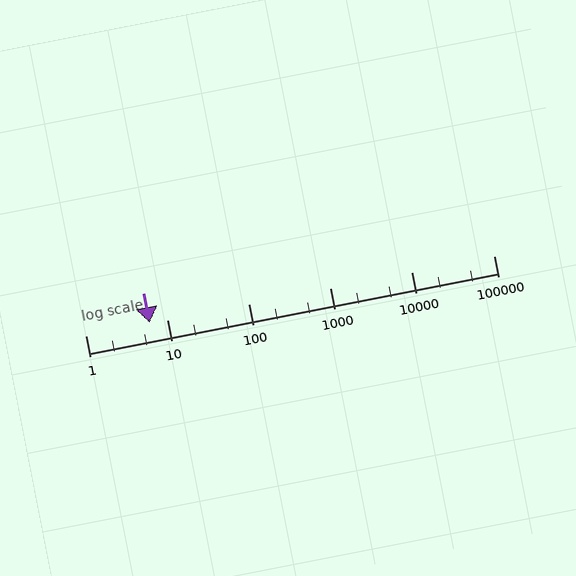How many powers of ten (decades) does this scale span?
The scale spans 5 decades, from 1 to 100000.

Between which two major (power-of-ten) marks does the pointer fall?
The pointer is between 1 and 10.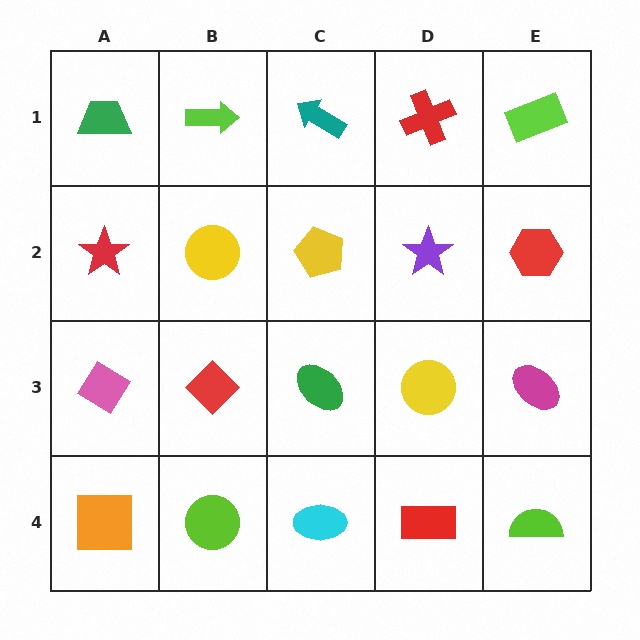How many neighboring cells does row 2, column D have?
4.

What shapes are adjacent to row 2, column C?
A teal arrow (row 1, column C), a green ellipse (row 3, column C), a yellow circle (row 2, column B), a purple star (row 2, column D).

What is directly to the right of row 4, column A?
A lime circle.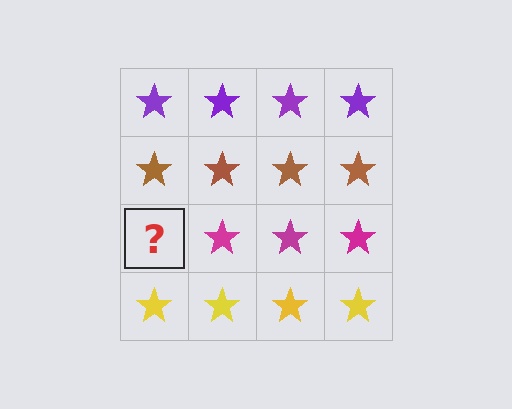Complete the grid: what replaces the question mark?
The question mark should be replaced with a magenta star.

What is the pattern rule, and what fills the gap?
The rule is that each row has a consistent color. The gap should be filled with a magenta star.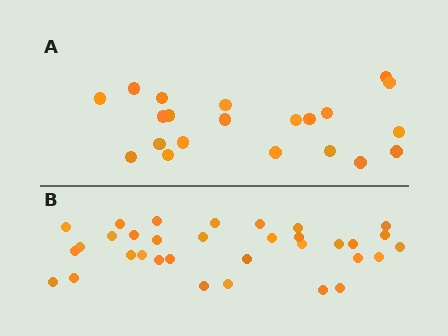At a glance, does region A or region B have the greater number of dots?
Region B (the bottom region) has more dots.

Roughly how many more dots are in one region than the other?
Region B has roughly 12 or so more dots than region A.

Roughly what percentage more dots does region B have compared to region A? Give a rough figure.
About 55% more.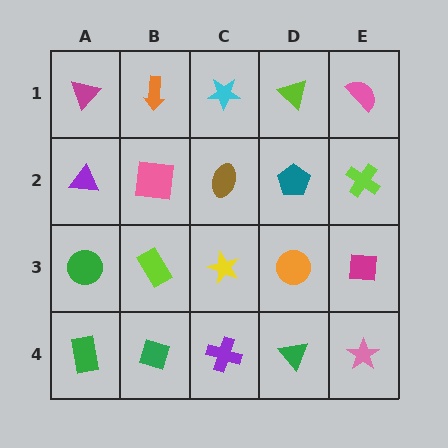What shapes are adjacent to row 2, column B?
An orange arrow (row 1, column B), a lime rectangle (row 3, column B), a purple triangle (row 2, column A), a brown ellipse (row 2, column C).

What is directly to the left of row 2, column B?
A purple triangle.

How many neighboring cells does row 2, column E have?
3.